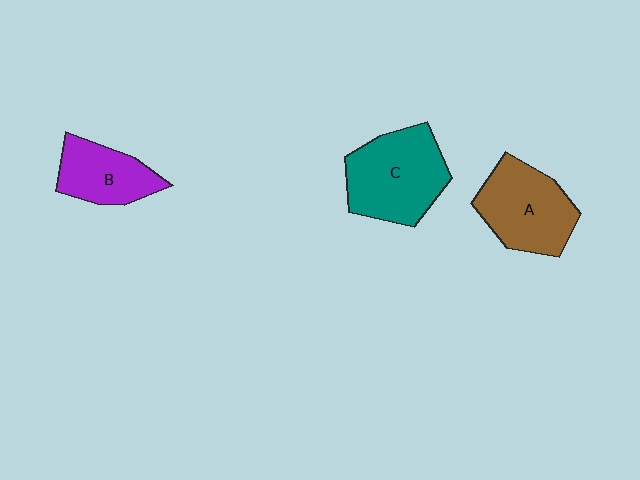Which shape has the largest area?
Shape C (teal).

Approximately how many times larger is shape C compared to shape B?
Approximately 1.5 times.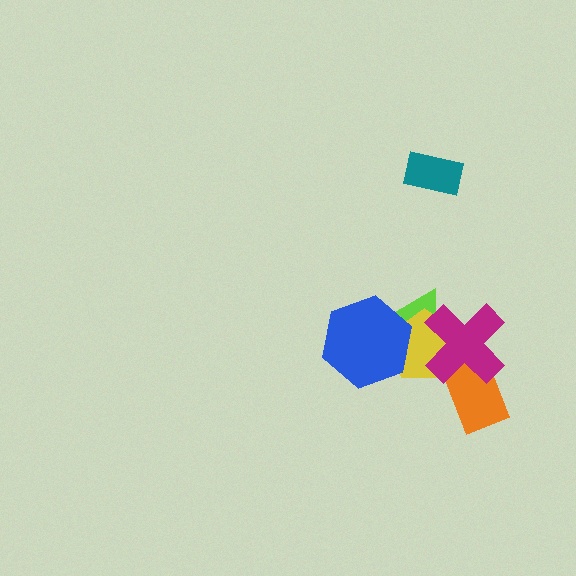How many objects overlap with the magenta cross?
3 objects overlap with the magenta cross.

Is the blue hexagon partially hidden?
No, no other shape covers it.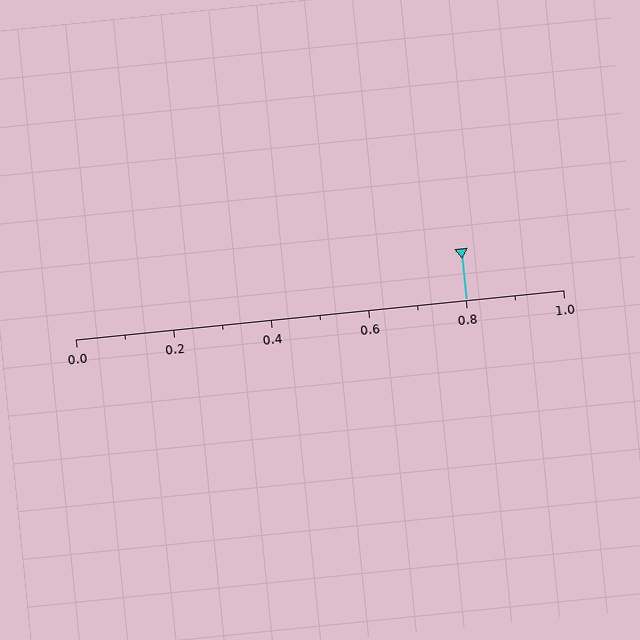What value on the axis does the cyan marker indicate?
The marker indicates approximately 0.8.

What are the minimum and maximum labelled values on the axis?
The axis runs from 0.0 to 1.0.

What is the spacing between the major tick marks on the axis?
The major ticks are spaced 0.2 apart.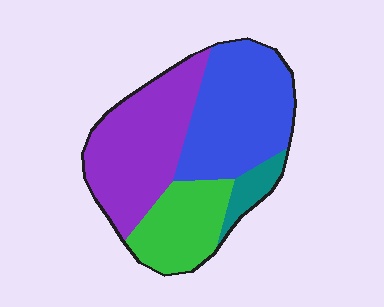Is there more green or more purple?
Purple.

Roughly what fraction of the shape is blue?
Blue takes up about three eighths (3/8) of the shape.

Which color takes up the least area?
Teal, at roughly 5%.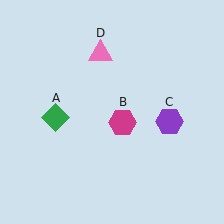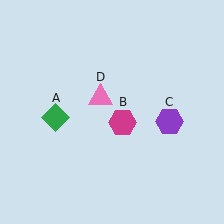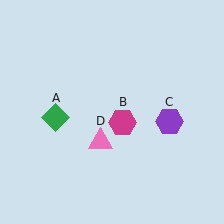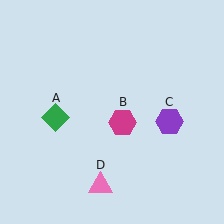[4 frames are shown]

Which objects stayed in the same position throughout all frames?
Green diamond (object A) and magenta hexagon (object B) and purple hexagon (object C) remained stationary.